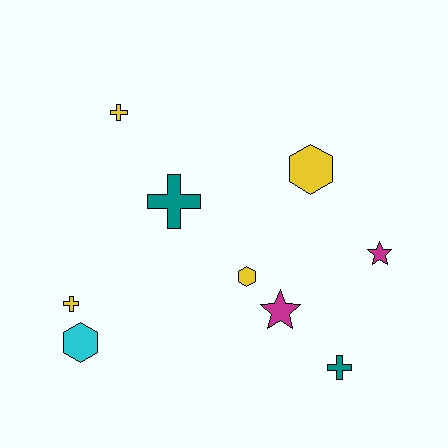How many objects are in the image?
There are 9 objects.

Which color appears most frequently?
Yellow, with 4 objects.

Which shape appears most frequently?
Cross, with 4 objects.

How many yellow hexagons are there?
There are 2 yellow hexagons.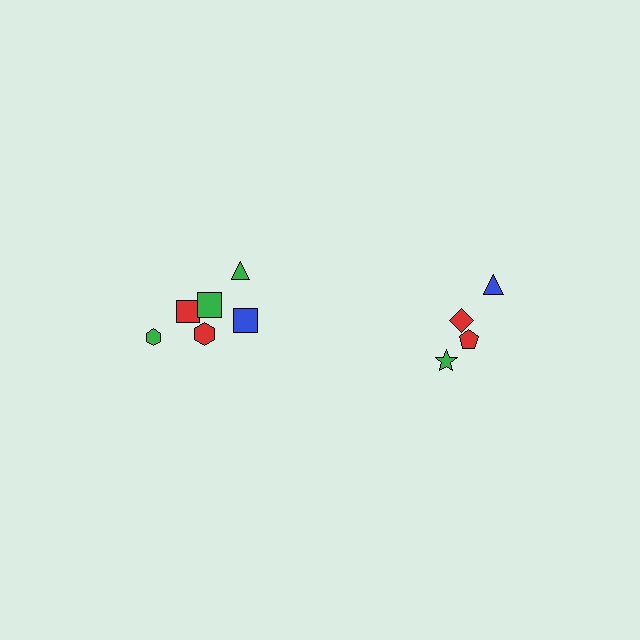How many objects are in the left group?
There are 6 objects.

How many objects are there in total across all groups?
There are 10 objects.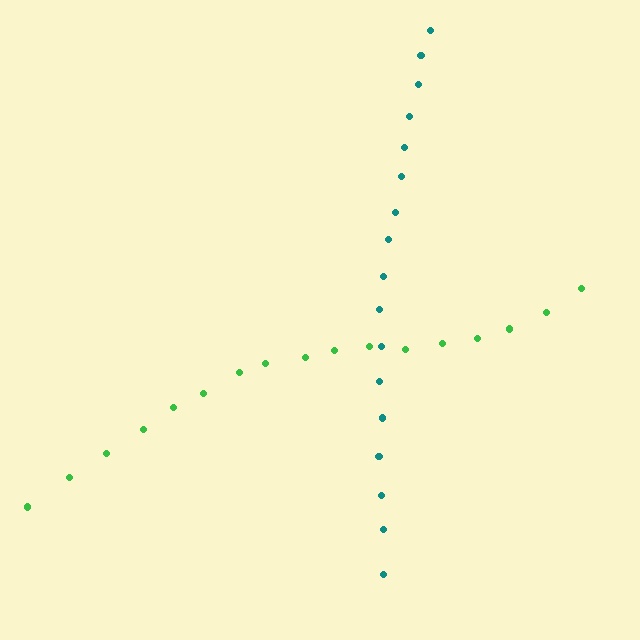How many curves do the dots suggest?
There are 2 distinct paths.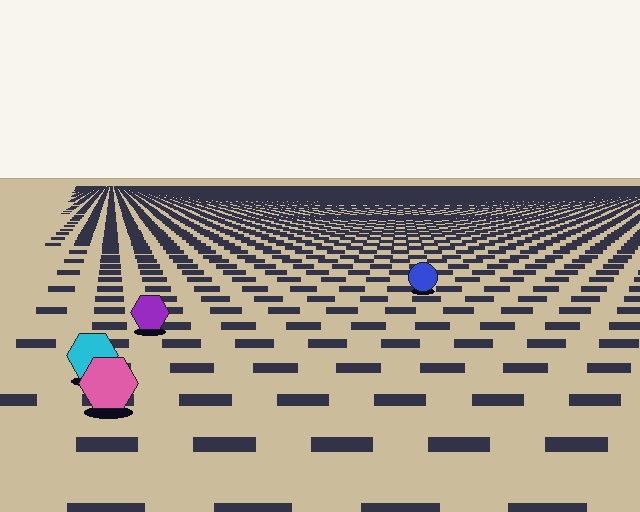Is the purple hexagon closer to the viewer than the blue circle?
Yes. The purple hexagon is closer — you can tell from the texture gradient: the ground texture is coarser near it.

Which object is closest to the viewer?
The pink hexagon is closest. The texture marks near it are larger and more spread out.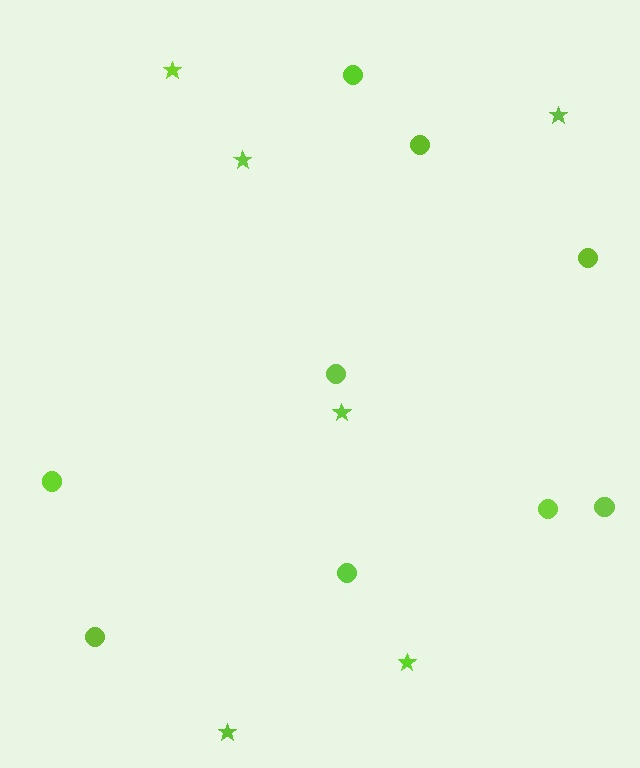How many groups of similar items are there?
There are 2 groups: one group of stars (6) and one group of circles (9).